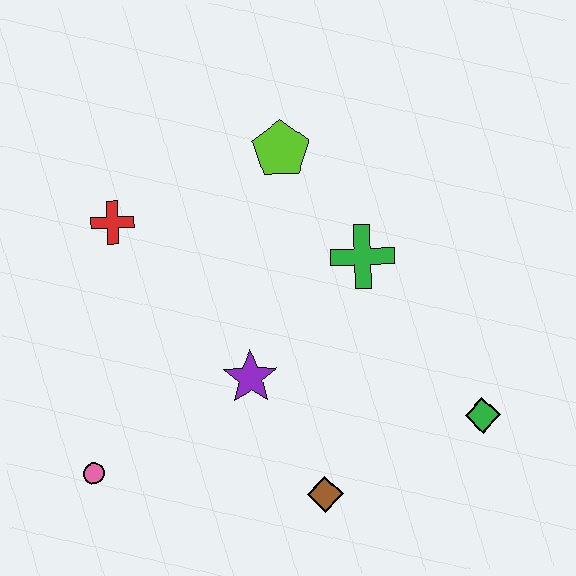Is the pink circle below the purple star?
Yes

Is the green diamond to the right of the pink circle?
Yes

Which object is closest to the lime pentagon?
The green cross is closest to the lime pentagon.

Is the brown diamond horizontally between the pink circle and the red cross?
No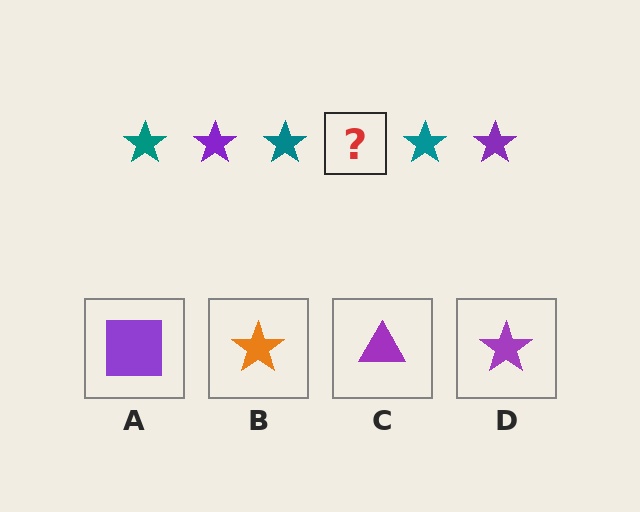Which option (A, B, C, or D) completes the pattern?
D.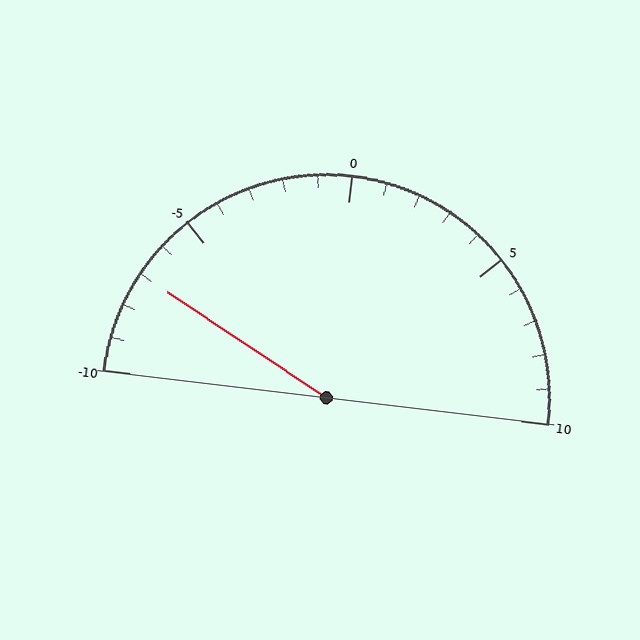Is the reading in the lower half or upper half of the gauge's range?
The reading is in the lower half of the range (-10 to 10).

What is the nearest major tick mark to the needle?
The nearest major tick mark is -5.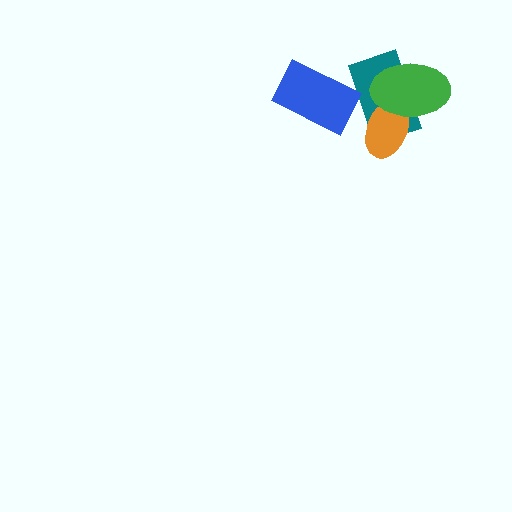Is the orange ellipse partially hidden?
Yes, it is partially covered by another shape.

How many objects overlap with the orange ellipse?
2 objects overlap with the orange ellipse.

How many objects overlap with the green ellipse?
2 objects overlap with the green ellipse.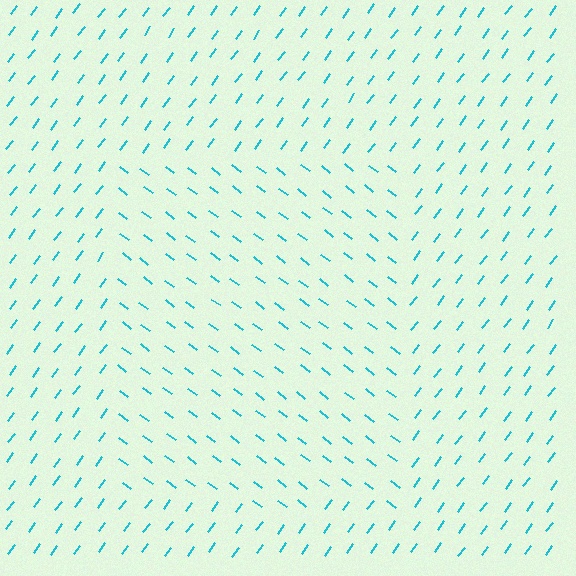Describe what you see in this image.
The image is filled with small cyan line segments. A rectangle region in the image has lines oriented differently from the surrounding lines, creating a visible texture boundary.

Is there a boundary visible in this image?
Yes, there is a texture boundary formed by a change in line orientation.